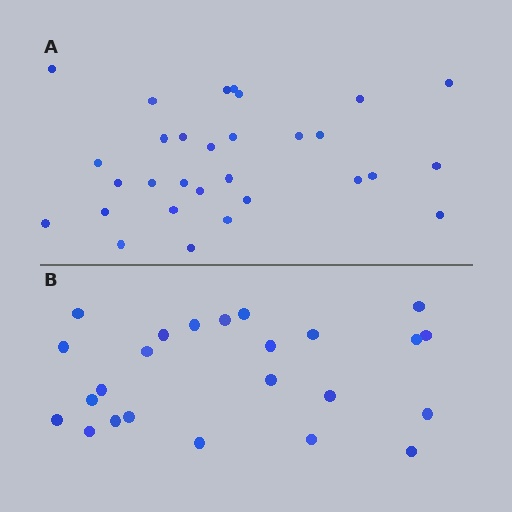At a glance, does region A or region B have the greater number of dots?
Region A (the top region) has more dots.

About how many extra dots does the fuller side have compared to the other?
Region A has about 6 more dots than region B.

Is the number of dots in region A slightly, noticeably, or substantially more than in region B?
Region A has noticeably more, but not dramatically so. The ratio is roughly 1.2 to 1.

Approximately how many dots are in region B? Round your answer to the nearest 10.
About 20 dots. (The exact count is 24, which rounds to 20.)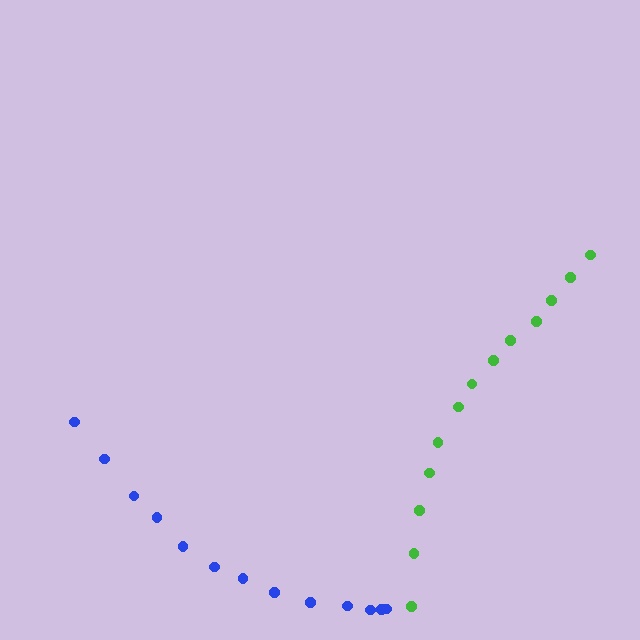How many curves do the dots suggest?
There are 2 distinct paths.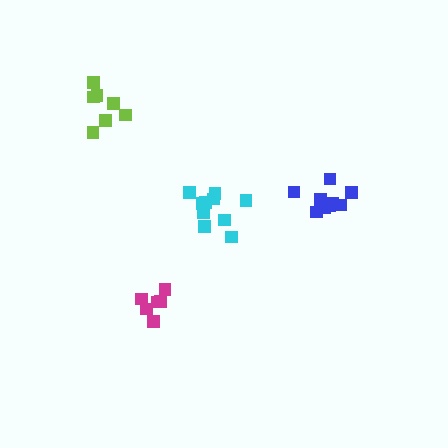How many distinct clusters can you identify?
There are 4 distinct clusters.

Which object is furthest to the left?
The lime cluster is leftmost.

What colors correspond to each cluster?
The clusters are colored: blue, magenta, lime, cyan.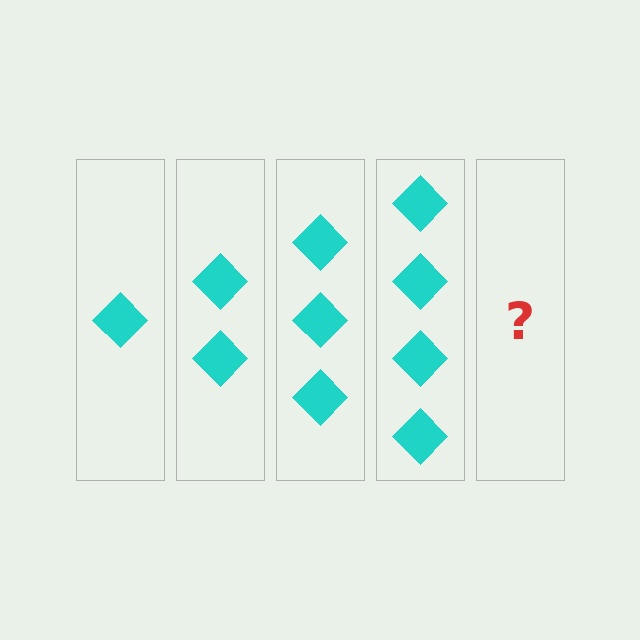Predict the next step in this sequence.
The next step is 5 diamonds.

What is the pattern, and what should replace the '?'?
The pattern is that each step adds one more diamond. The '?' should be 5 diamonds.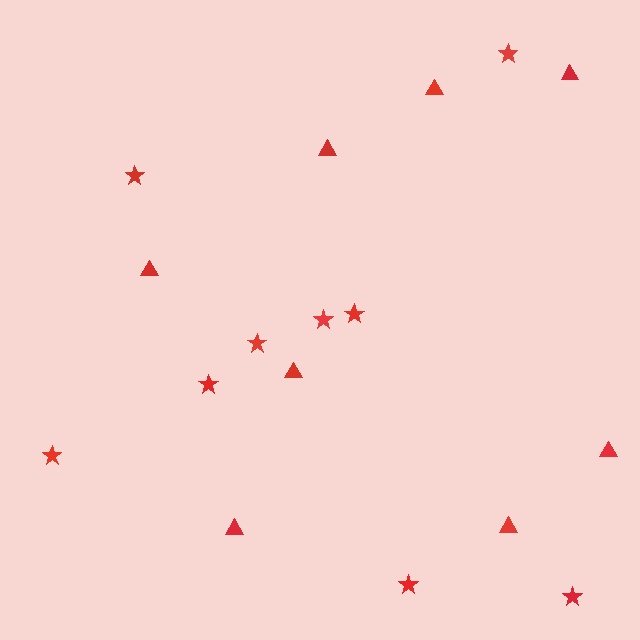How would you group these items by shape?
There are 2 groups: one group of triangles (8) and one group of stars (9).